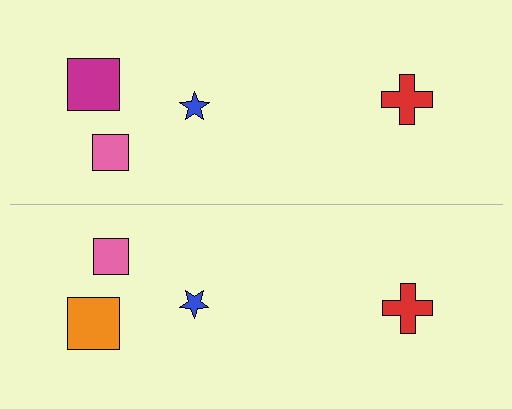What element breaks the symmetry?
The orange square on the bottom side breaks the symmetry — its mirror counterpart is magenta.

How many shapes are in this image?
There are 8 shapes in this image.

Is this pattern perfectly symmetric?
No, the pattern is not perfectly symmetric. The orange square on the bottom side breaks the symmetry — its mirror counterpart is magenta.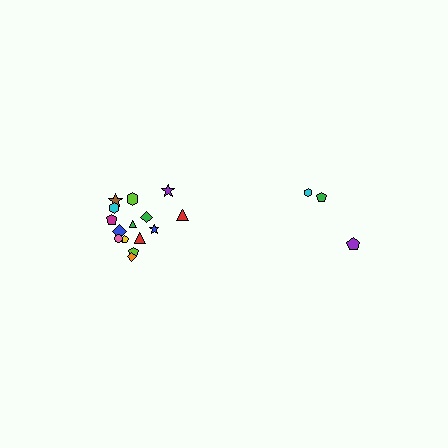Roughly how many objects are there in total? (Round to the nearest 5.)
Roughly 20 objects in total.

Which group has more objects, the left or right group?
The left group.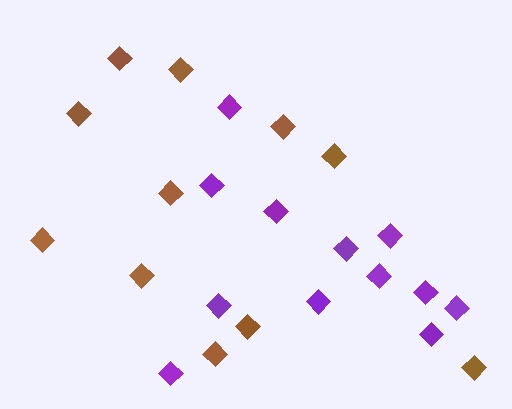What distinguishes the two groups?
There are 2 groups: one group of purple diamonds (12) and one group of brown diamonds (11).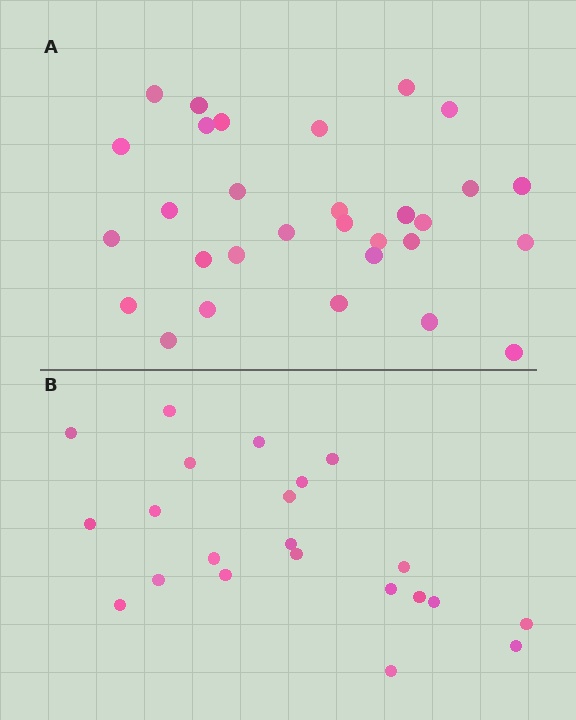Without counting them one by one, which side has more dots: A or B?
Region A (the top region) has more dots.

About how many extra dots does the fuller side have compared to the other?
Region A has roughly 8 or so more dots than region B.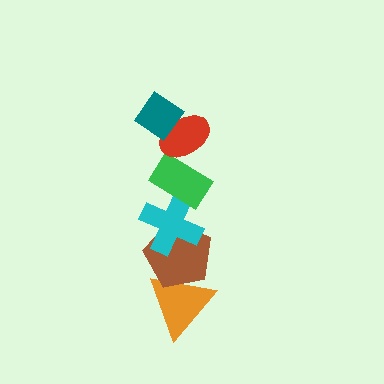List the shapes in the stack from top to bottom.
From top to bottom: the teal diamond, the red ellipse, the green rectangle, the cyan cross, the brown pentagon, the orange triangle.